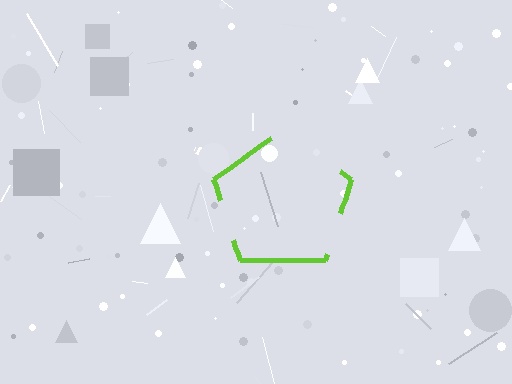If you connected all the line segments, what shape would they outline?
They would outline a pentagon.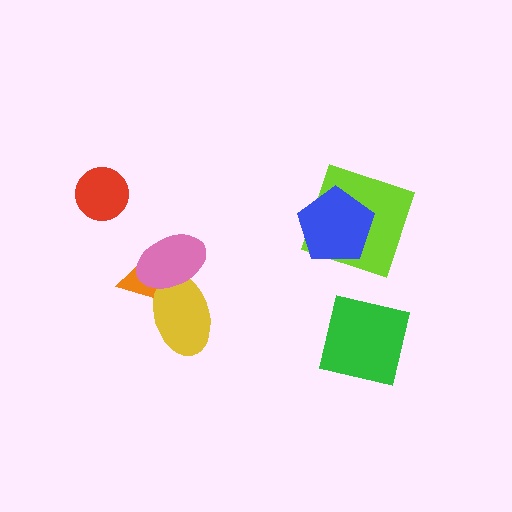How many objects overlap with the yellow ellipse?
2 objects overlap with the yellow ellipse.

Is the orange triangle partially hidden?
Yes, it is partially covered by another shape.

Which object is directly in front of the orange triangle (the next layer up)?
The yellow ellipse is directly in front of the orange triangle.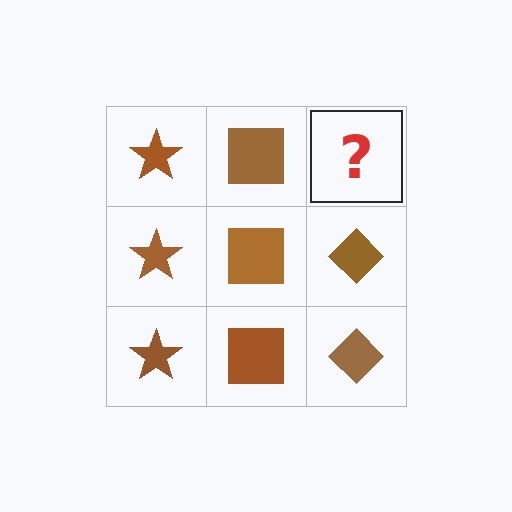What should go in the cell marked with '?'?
The missing cell should contain a brown diamond.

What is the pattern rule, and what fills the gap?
The rule is that each column has a consistent shape. The gap should be filled with a brown diamond.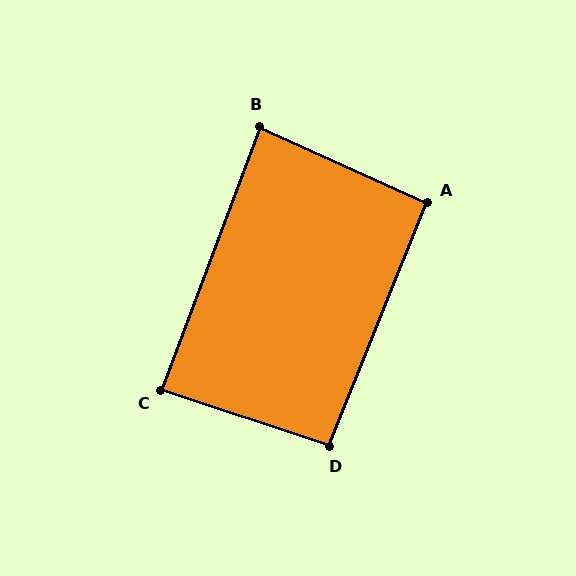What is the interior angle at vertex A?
Approximately 92 degrees (approximately right).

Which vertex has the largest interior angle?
D, at approximately 94 degrees.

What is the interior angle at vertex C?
Approximately 88 degrees (approximately right).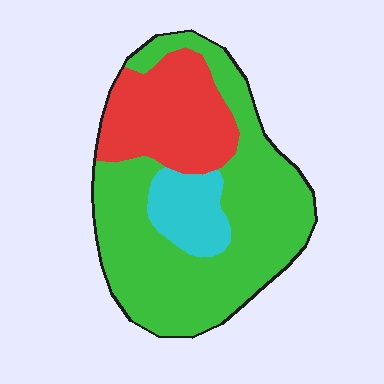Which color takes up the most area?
Green, at roughly 60%.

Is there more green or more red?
Green.